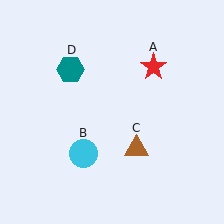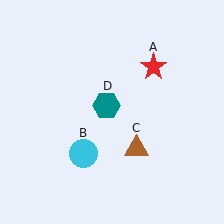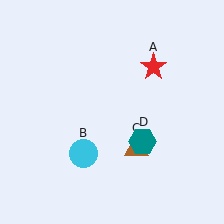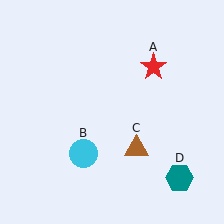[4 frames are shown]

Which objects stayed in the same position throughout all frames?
Red star (object A) and cyan circle (object B) and brown triangle (object C) remained stationary.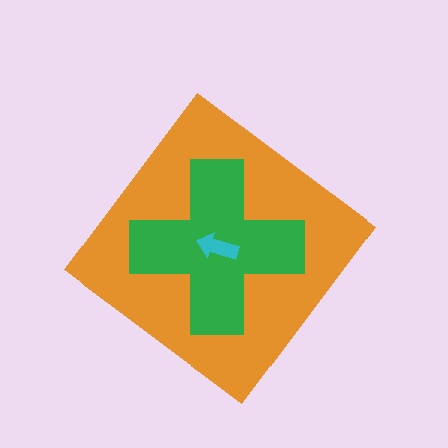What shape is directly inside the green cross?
The cyan arrow.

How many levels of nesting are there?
3.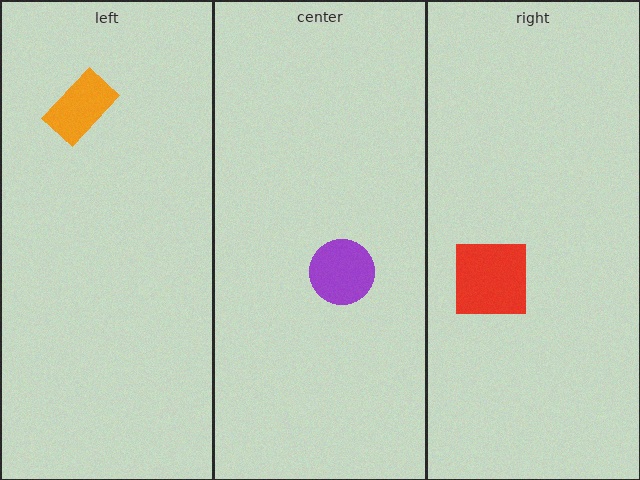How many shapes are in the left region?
1.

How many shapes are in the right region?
1.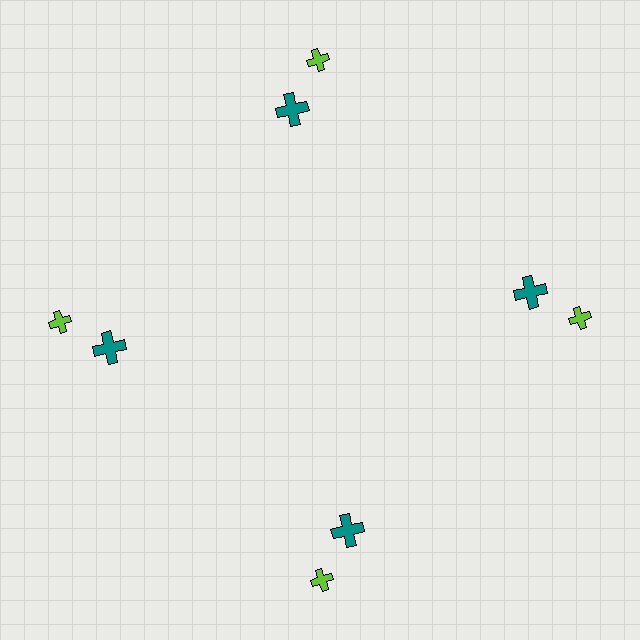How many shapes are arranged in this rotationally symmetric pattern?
There are 8 shapes, arranged in 4 groups of 2.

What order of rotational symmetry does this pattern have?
This pattern has 4-fold rotational symmetry.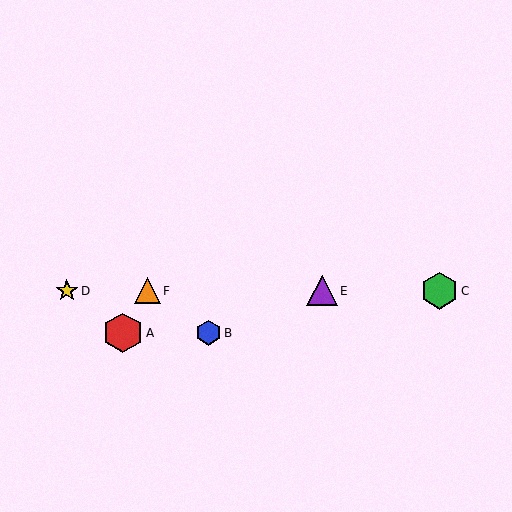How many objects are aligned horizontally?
4 objects (C, D, E, F) are aligned horizontally.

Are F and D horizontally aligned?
Yes, both are at y≈291.